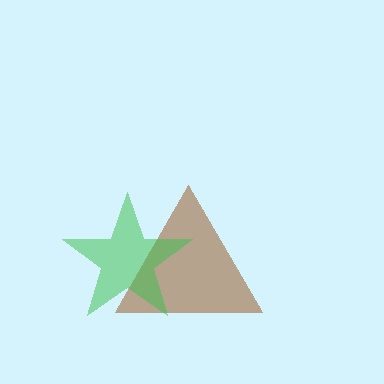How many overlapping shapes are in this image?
There are 2 overlapping shapes in the image.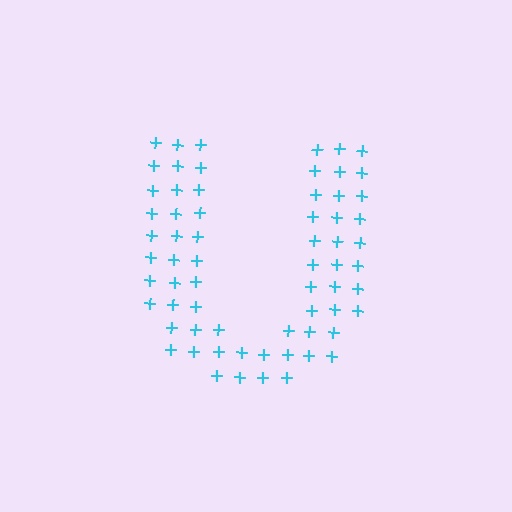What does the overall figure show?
The overall figure shows the letter U.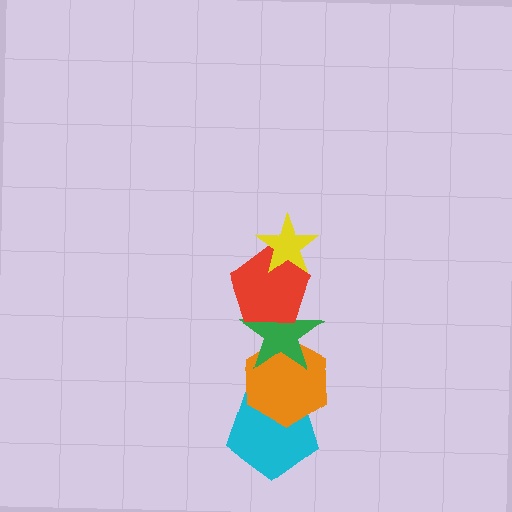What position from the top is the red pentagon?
The red pentagon is 2nd from the top.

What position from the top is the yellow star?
The yellow star is 1st from the top.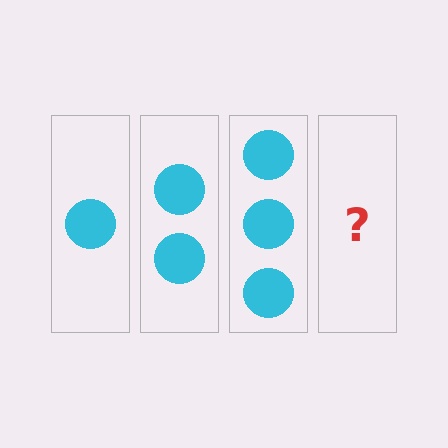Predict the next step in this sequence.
The next step is 4 circles.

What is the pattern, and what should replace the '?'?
The pattern is that each step adds one more circle. The '?' should be 4 circles.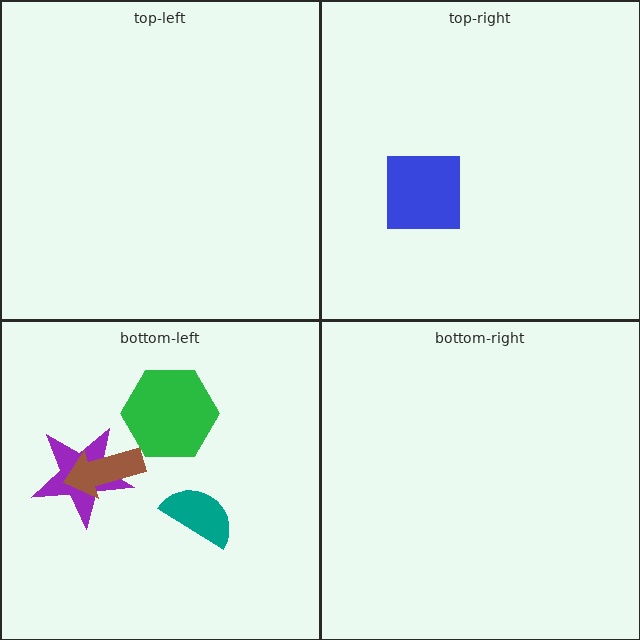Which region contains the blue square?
The top-right region.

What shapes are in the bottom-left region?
The green hexagon, the purple star, the brown arrow, the teal semicircle.